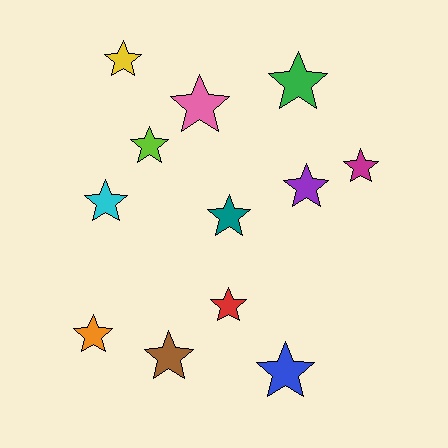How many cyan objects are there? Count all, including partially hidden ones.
There is 1 cyan object.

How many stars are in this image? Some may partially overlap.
There are 12 stars.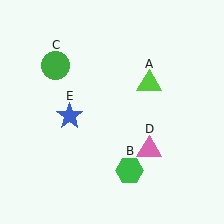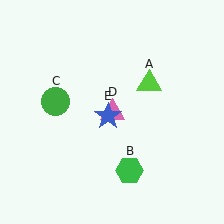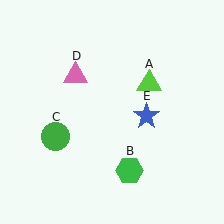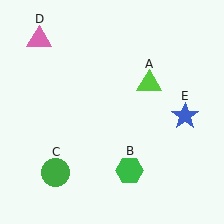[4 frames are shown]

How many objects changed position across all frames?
3 objects changed position: green circle (object C), pink triangle (object D), blue star (object E).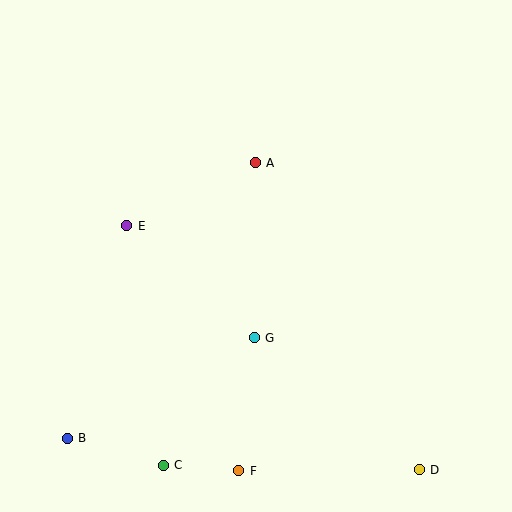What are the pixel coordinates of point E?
Point E is at (127, 226).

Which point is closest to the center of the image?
Point G at (254, 338) is closest to the center.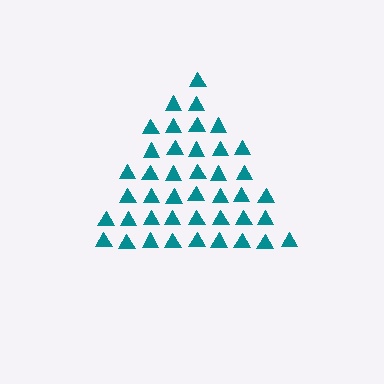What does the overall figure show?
The overall figure shows a triangle.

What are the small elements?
The small elements are triangles.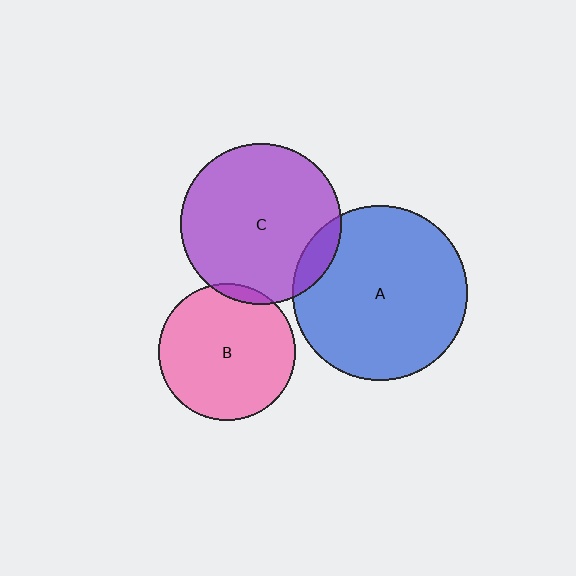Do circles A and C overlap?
Yes.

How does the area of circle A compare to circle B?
Approximately 1.6 times.